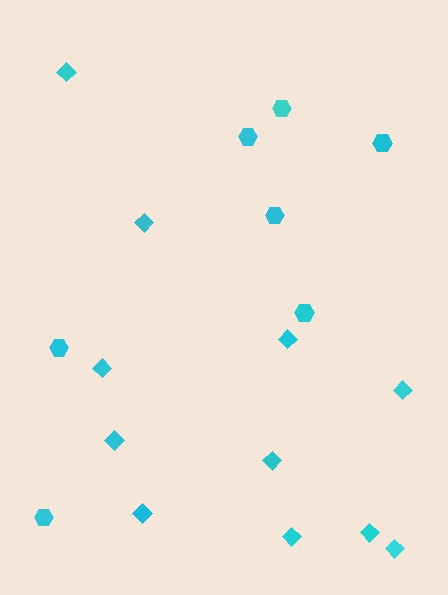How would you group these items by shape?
There are 2 groups: one group of hexagons (7) and one group of diamonds (11).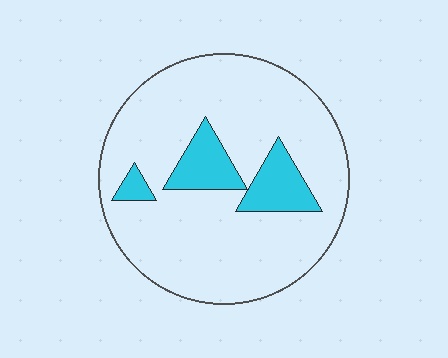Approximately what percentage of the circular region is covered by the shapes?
Approximately 15%.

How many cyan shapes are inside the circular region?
3.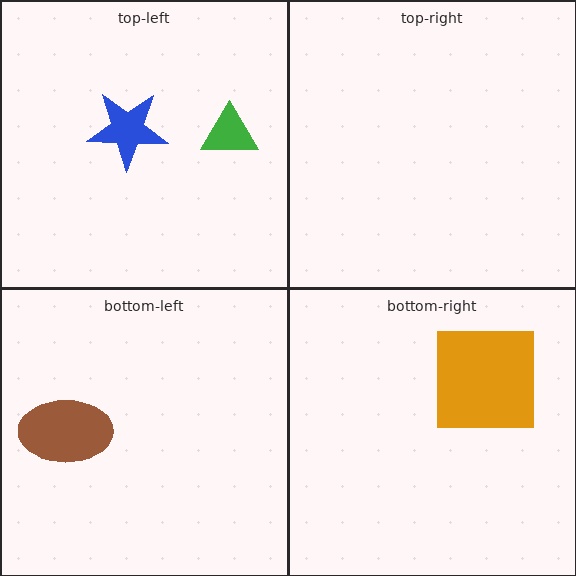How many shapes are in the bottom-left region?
1.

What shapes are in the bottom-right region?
The orange square.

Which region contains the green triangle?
The top-left region.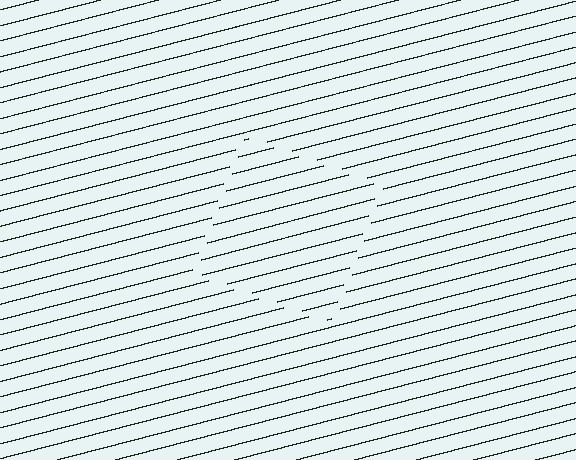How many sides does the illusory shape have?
4 sides — the line-ends trace a square.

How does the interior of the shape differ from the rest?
The interior of the shape contains the same grating, shifted by half a period — the contour is defined by the phase discontinuity where line-ends from the inner and outer gratings abut.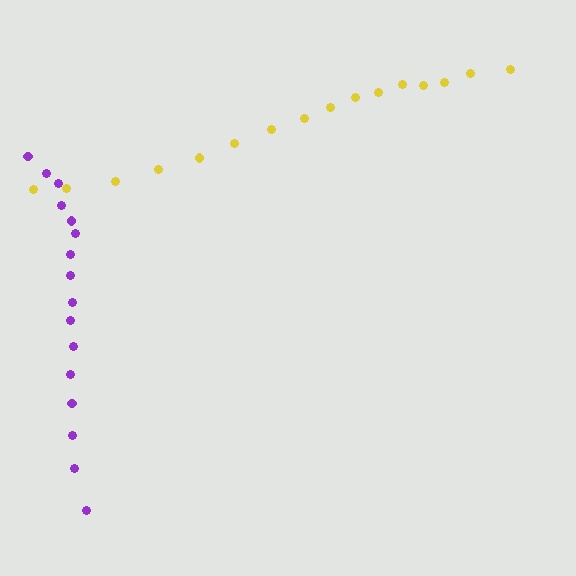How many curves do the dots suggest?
There are 2 distinct paths.